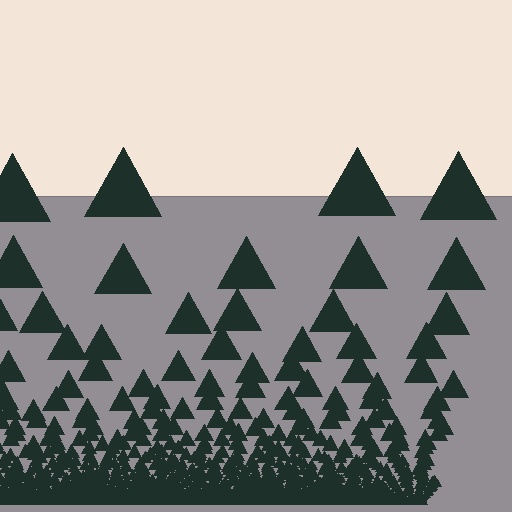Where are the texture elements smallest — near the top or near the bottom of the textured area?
Near the bottom.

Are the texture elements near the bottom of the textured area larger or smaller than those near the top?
Smaller. The gradient is inverted — elements near the bottom are smaller and denser.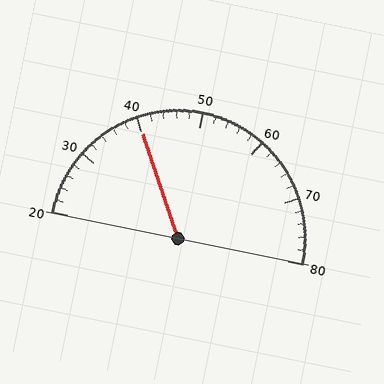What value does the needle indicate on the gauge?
The needle indicates approximately 40.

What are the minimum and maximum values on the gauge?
The gauge ranges from 20 to 80.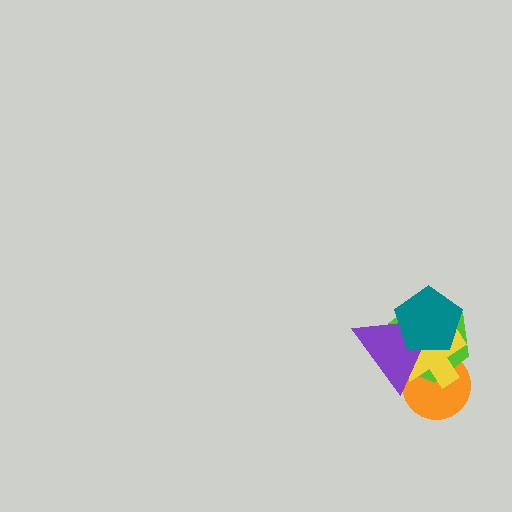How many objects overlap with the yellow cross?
4 objects overlap with the yellow cross.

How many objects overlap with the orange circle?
3 objects overlap with the orange circle.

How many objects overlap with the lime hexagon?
4 objects overlap with the lime hexagon.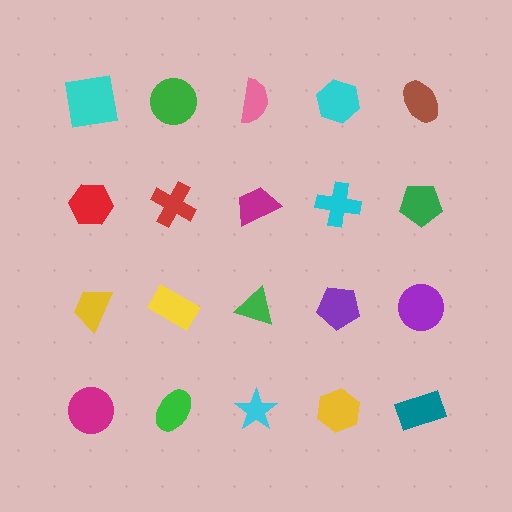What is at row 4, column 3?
A cyan star.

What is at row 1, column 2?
A green circle.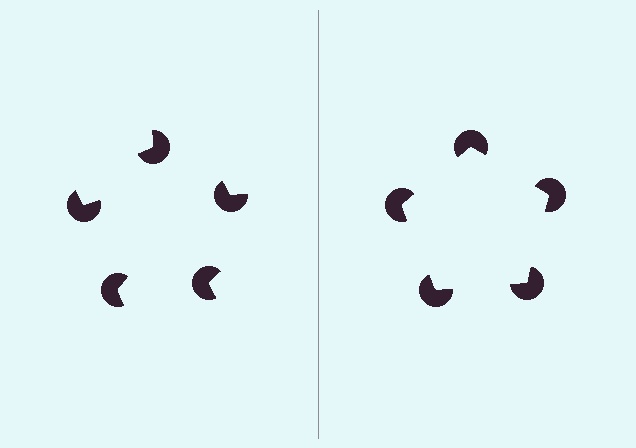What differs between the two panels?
The pac-man discs are positioned identically on both sides; only the wedge orientations differ. On the right they align to a pentagon; on the left they are misaligned.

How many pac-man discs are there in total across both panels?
10 — 5 on each side.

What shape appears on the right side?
An illusory pentagon.